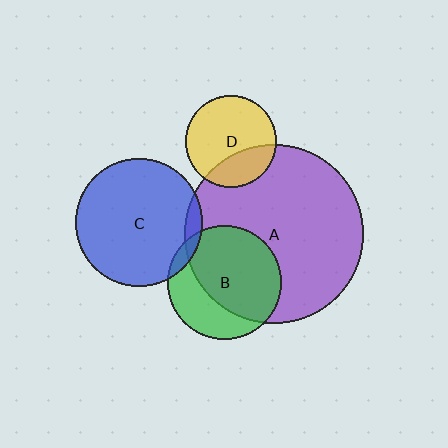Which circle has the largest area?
Circle A (purple).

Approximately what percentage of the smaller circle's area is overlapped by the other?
Approximately 5%.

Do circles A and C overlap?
Yes.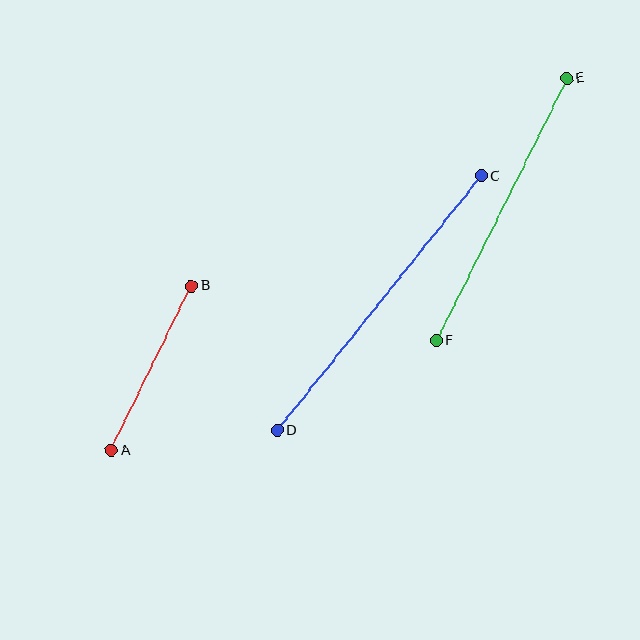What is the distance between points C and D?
The distance is approximately 326 pixels.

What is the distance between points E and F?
The distance is approximately 293 pixels.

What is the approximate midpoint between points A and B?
The midpoint is at approximately (151, 368) pixels.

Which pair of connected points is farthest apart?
Points C and D are farthest apart.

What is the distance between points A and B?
The distance is approximately 183 pixels.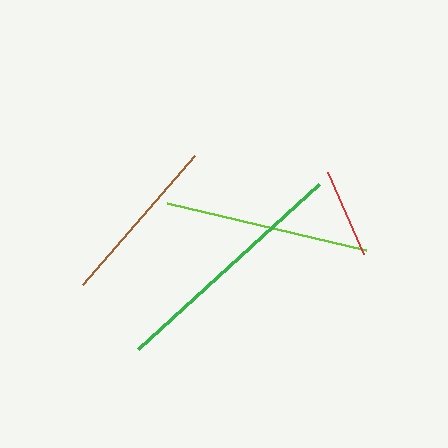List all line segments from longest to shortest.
From longest to shortest: green, lime, brown, red.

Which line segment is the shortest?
The red line is the shortest at approximately 89 pixels.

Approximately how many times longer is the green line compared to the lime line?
The green line is approximately 1.2 times the length of the lime line.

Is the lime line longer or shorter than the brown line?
The lime line is longer than the brown line.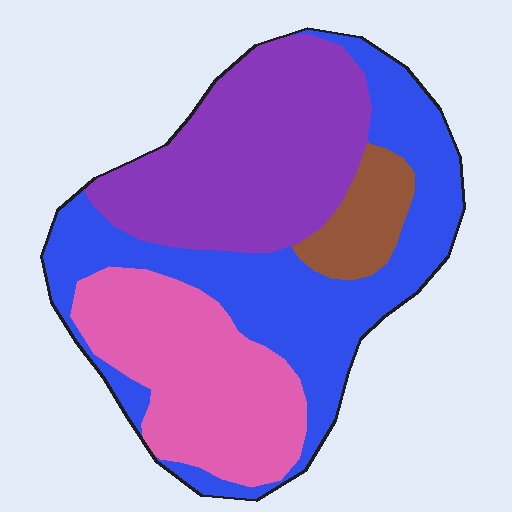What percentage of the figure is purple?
Purple covers 32% of the figure.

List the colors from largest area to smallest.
From largest to smallest: blue, purple, pink, brown.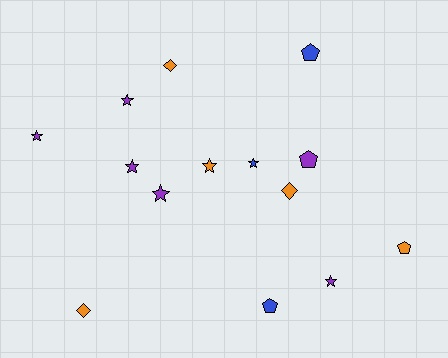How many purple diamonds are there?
There are no purple diamonds.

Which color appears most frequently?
Purple, with 6 objects.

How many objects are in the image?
There are 14 objects.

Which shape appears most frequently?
Star, with 7 objects.